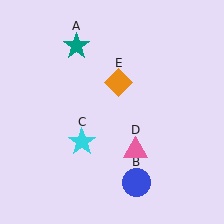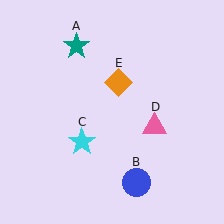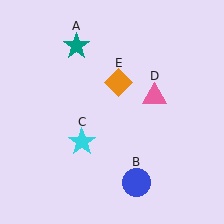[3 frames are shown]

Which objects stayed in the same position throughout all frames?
Teal star (object A) and blue circle (object B) and cyan star (object C) and orange diamond (object E) remained stationary.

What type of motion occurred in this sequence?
The pink triangle (object D) rotated counterclockwise around the center of the scene.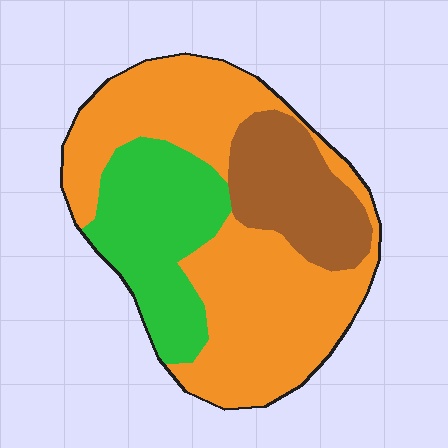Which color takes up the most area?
Orange, at roughly 55%.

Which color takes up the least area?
Brown, at roughly 20%.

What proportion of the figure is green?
Green covers around 25% of the figure.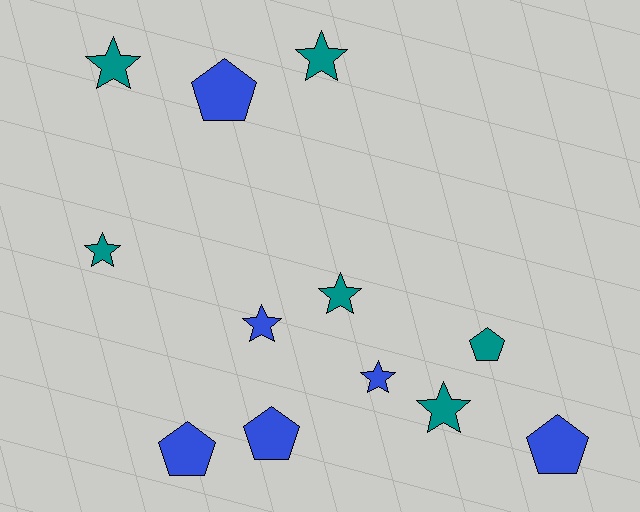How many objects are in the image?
There are 12 objects.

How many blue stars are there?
There are 2 blue stars.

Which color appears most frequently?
Blue, with 6 objects.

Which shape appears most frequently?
Star, with 7 objects.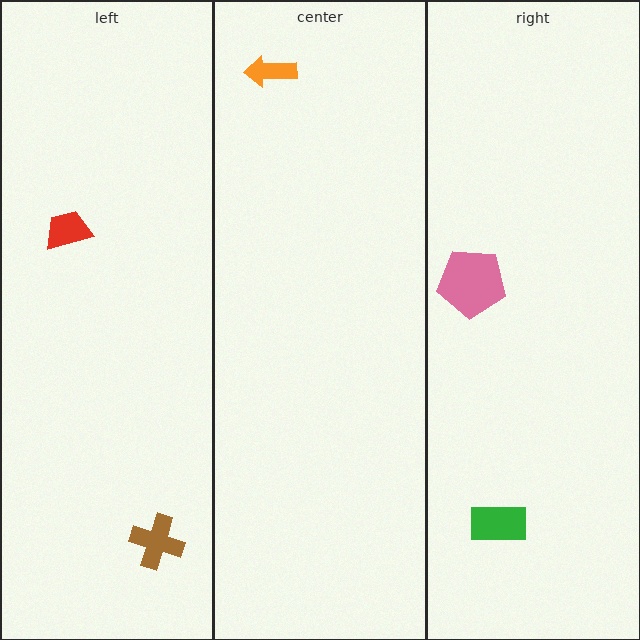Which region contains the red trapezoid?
The left region.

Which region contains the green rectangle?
The right region.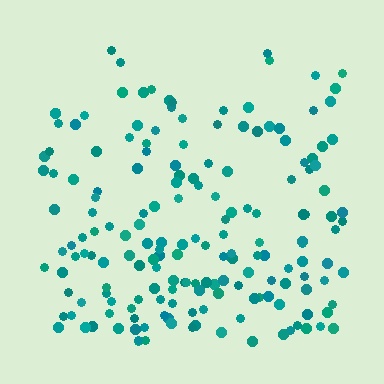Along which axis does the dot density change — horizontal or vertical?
Vertical.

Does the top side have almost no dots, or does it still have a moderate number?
Still a moderate number, just noticeably fewer than the bottom.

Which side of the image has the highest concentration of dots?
The bottom.